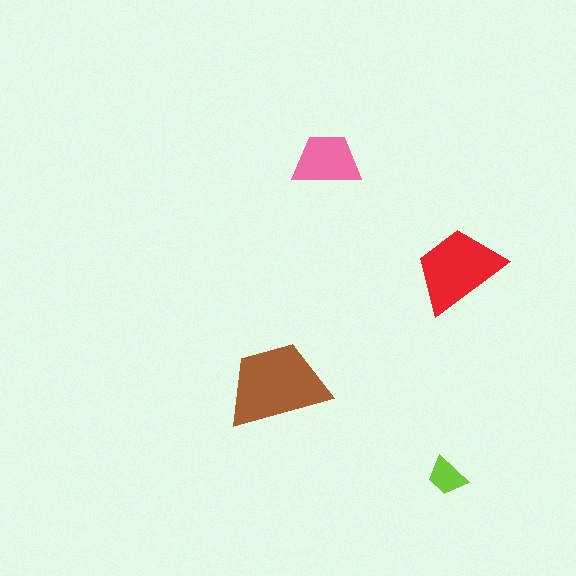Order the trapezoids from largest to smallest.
the brown one, the red one, the pink one, the lime one.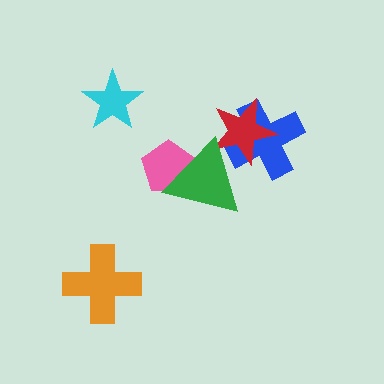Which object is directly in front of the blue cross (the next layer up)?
The red star is directly in front of the blue cross.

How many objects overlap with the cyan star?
0 objects overlap with the cyan star.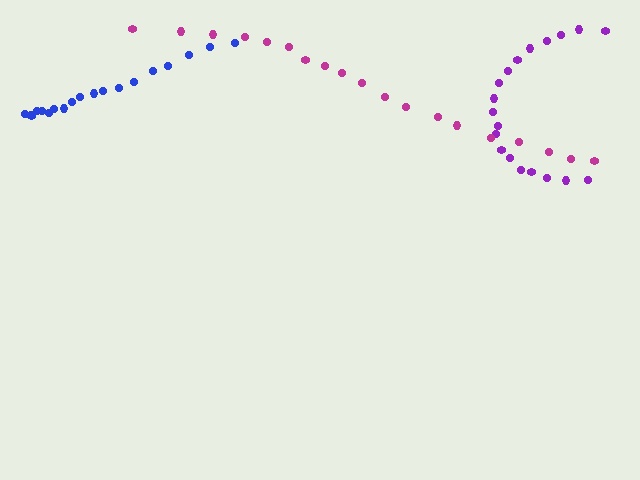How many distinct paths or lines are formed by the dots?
There are 3 distinct paths.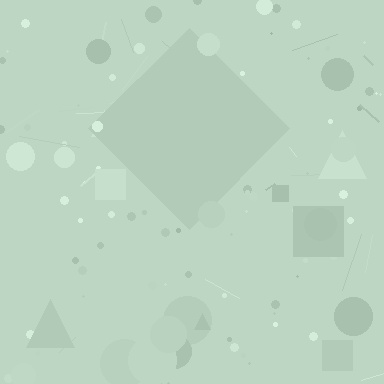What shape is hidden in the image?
A diamond is hidden in the image.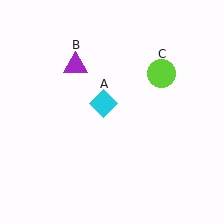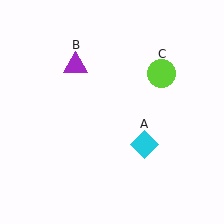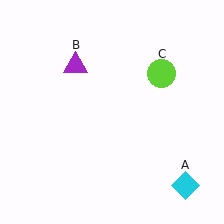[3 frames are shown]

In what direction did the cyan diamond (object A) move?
The cyan diamond (object A) moved down and to the right.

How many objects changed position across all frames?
1 object changed position: cyan diamond (object A).